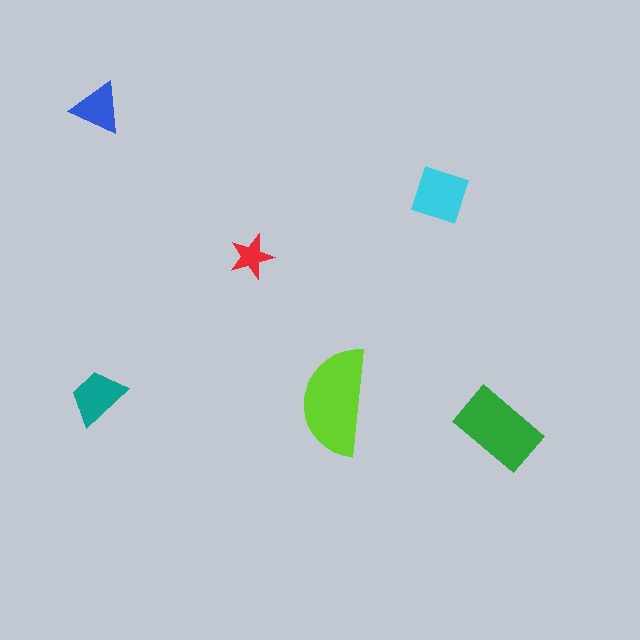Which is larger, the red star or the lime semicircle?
The lime semicircle.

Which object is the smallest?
The red star.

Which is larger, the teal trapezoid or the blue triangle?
The teal trapezoid.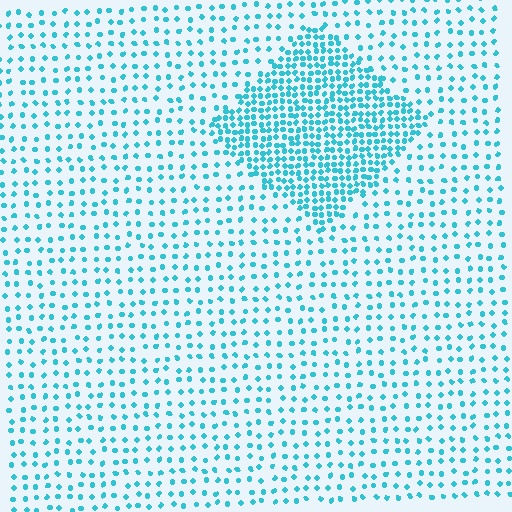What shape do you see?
I see a diamond.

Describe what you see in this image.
The image contains small cyan elements arranged at two different densities. A diamond-shaped region is visible where the elements are more densely packed than the surrounding area.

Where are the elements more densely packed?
The elements are more densely packed inside the diamond boundary.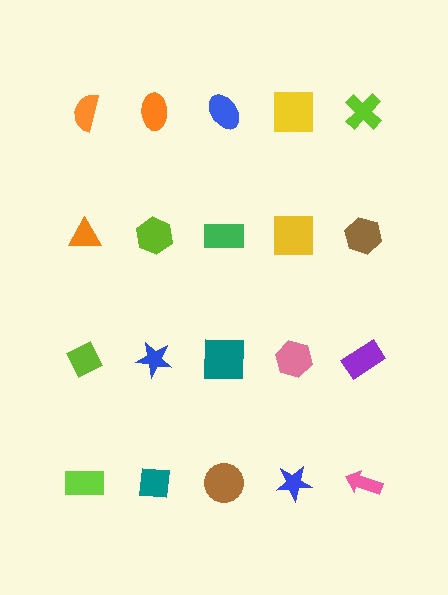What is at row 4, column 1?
A lime rectangle.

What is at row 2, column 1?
An orange triangle.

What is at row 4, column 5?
A pink arrow.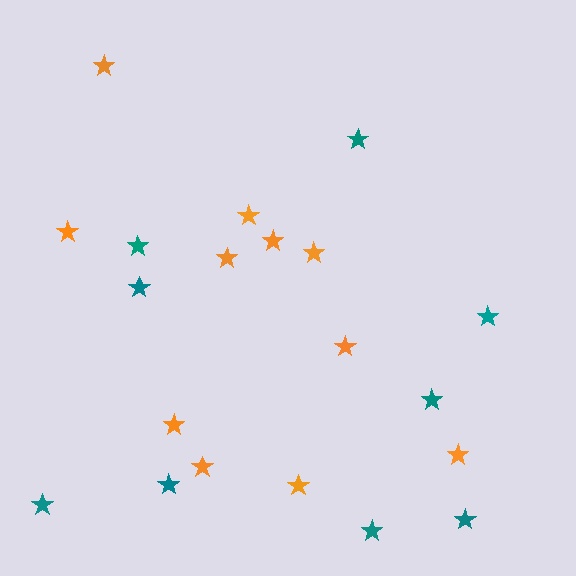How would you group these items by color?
There are 2 groups: one group of orange stars (11) and one group of teal stars (9).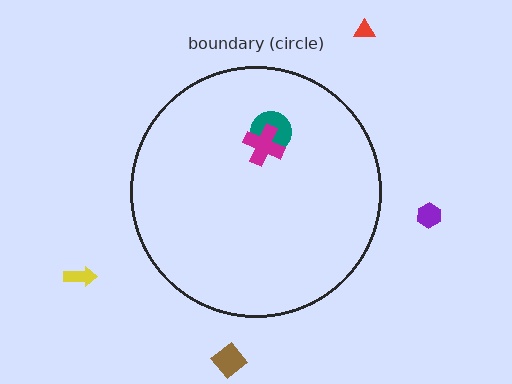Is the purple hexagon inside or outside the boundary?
Outside.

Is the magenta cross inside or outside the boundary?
Inside.